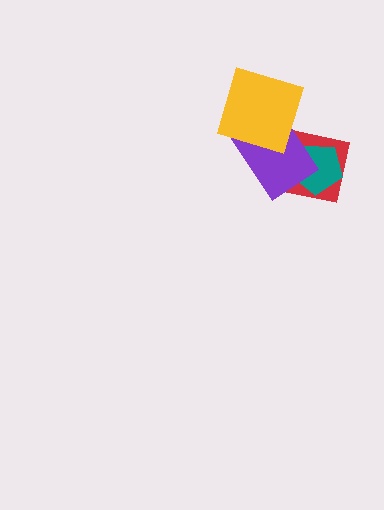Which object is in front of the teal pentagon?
The purple rectangle is in front of the teal pentagon.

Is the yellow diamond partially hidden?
No, no other shape covers it.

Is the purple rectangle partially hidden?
Yes, it is partially covered by another shape.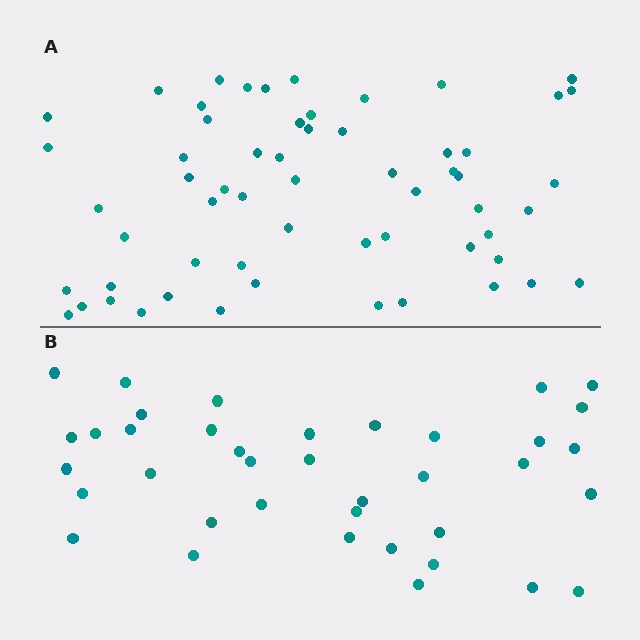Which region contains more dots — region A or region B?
Region A (the top region) has more dots.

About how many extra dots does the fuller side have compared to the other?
Region A has approximately 20 more dots than region B.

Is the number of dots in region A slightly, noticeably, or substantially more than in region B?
Region A has substantially more. The ratio is roughly 1.6 to 1.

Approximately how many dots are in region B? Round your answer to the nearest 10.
About 40 dots. (The exact count is 38, which rounds to 40.)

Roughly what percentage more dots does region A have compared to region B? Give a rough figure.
About 55% more.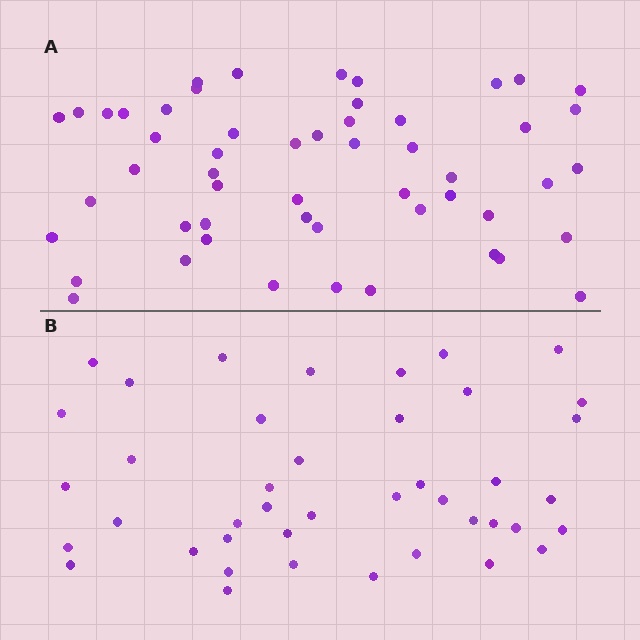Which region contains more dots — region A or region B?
Region A (the top region) has more dots.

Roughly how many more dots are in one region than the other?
Region A has roughly 12 or so more dots than region B.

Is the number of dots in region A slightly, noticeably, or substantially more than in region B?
Region A has noticeably more, but not dramatically so. The ratio is roughly 1.3 to 1.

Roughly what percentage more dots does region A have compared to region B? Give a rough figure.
About 25% more.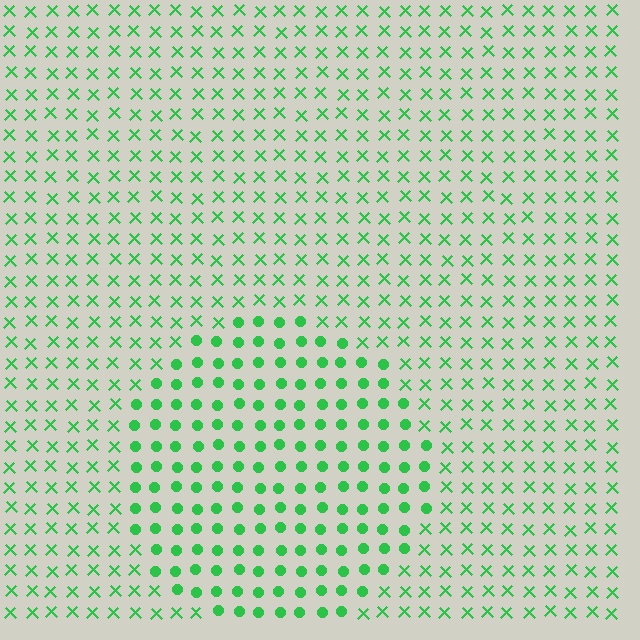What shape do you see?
I see a circle.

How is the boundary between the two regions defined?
The boundary is defined by a change in element shape: circles inside vs. X marks outside. All elements share the same color and spacing.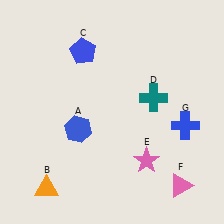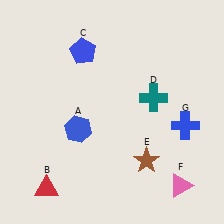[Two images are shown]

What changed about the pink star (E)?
In Image 1, E is pink. In Image 2, it changed to brown.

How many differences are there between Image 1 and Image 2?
There are 2 differences between the two images.